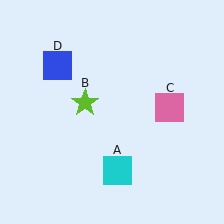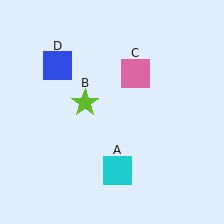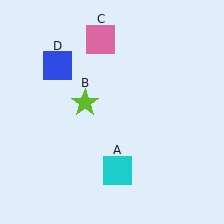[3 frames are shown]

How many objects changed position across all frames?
1 object changed position: pink square (object C).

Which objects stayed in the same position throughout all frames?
Cyan square (object A) and lime star (object B) and blue square (object D) remained stationary.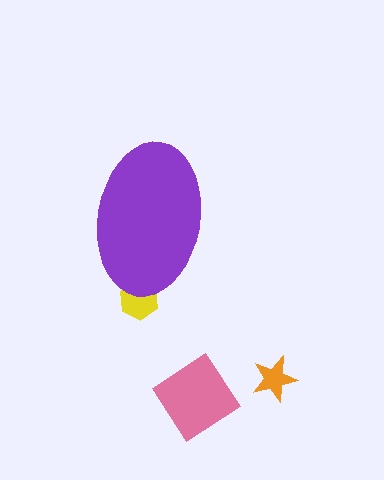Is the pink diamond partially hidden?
No, the pink diamond is fully visible.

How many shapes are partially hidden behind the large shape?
1 shape is partially hidden.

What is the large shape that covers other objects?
A purple ellipse.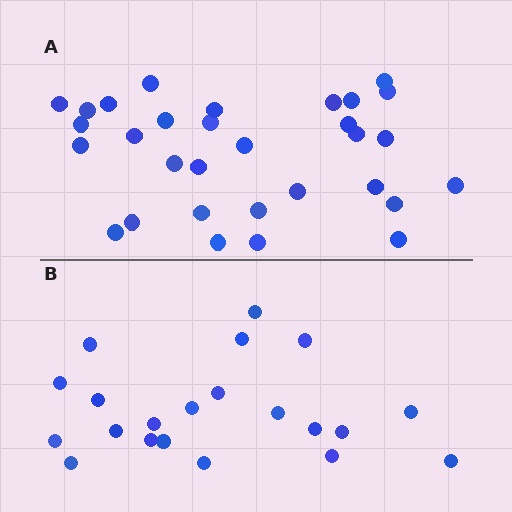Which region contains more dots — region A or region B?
Region A (the top region) has more dots.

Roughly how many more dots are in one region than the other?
Region A has roughly 10 or so more dots than region B.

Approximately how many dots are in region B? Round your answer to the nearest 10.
About 20 dots. (The exact count is 21, which rounds to 20.)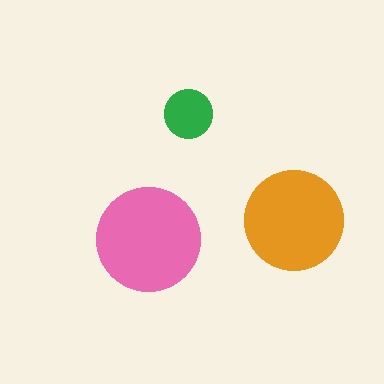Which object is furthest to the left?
The pink circle is leftmost.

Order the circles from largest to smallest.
the pink one, the orange one, the green one.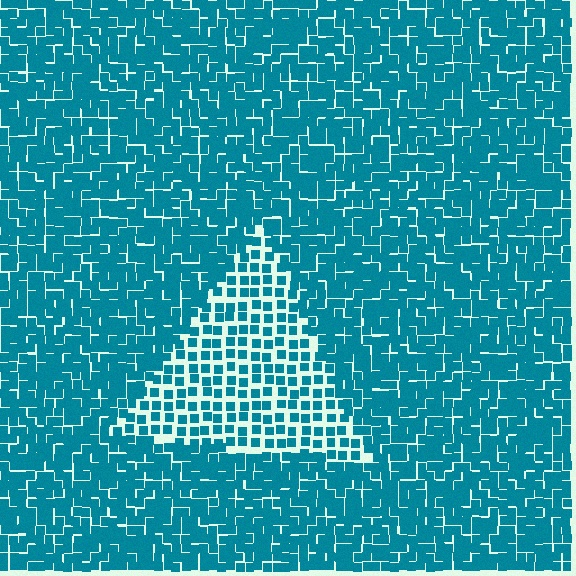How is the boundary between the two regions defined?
The boundary is defined by a change in element density (approximately 1.9x ratio). All elements are the same color, size, and shape.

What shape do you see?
I see a triangle.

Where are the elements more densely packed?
The elements are more densely packed outside the triangle boundary.